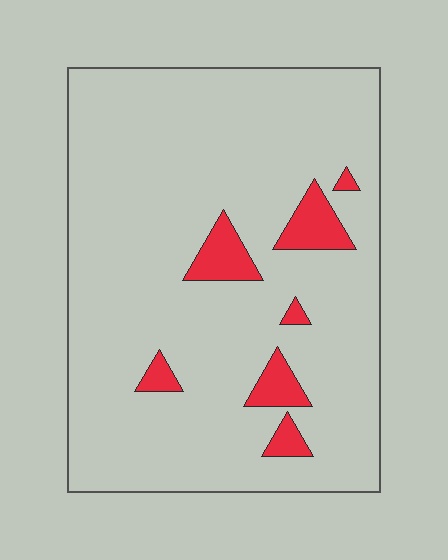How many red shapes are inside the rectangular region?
7.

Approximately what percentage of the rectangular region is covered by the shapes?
Approximately 10%.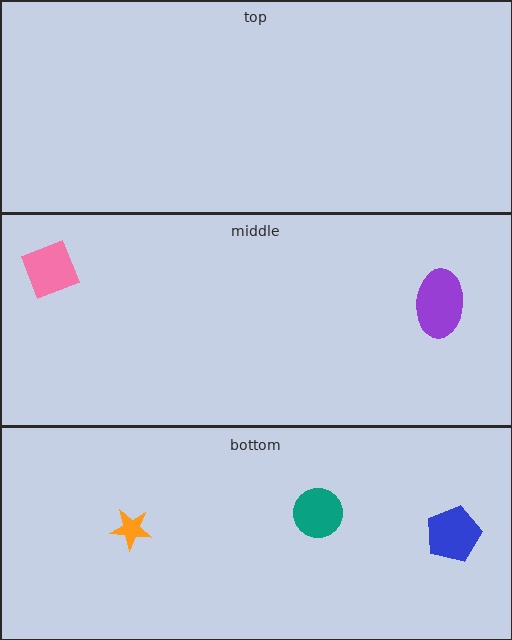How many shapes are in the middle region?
2.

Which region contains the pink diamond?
The middle region.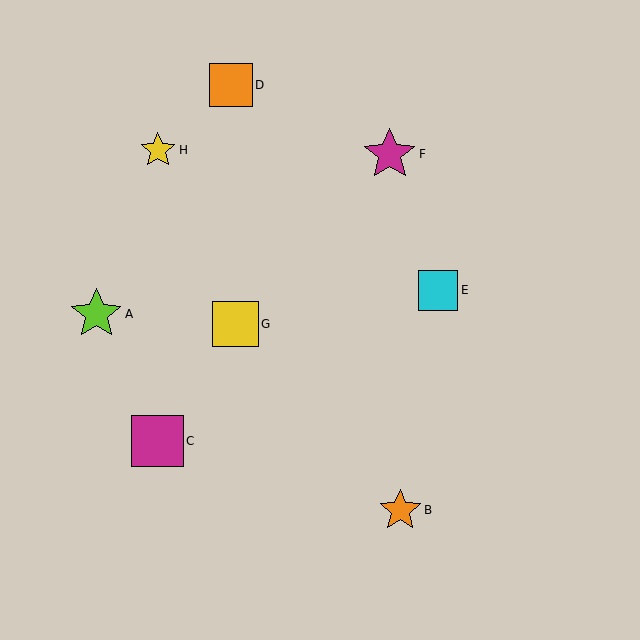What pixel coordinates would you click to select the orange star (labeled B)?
Click at (400, 510) to select the orange star B.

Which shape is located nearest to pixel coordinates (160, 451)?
The magenta square (labeled C) at (158, 441) is nearest to that location.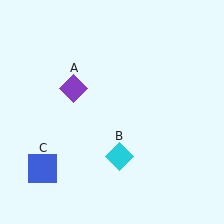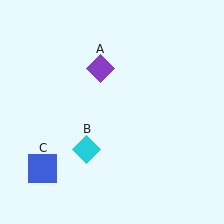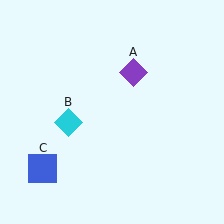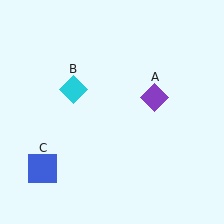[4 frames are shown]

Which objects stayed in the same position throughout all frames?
Blue square (object C) remained stationary.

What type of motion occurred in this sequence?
The purple diamond (object A), cyan diamond (object B) rotated clockwise around the center of the scene.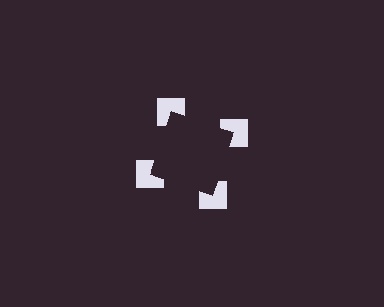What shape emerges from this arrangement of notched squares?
An illusory square — its edges are inferred from the aligned wedge cuts in the notched squares, not physically drawn.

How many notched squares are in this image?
There are 4 — one at each vertex of the illusory square.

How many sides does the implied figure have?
4 sides.